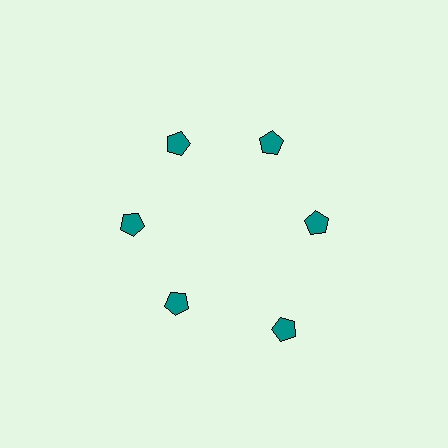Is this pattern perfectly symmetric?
No. The 6 teal pentagons are arranged in a ring, but one element near the 5 o'clock position is pushed outward from the center, breaking the 6-fold rotational symmetry.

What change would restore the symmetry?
The symmetry would be restored by moving it inward, back onto the ring so that all 6 pentagons sit at equal angles and equal distance from the center.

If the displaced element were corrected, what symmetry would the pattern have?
It would have 6-fold rotational symmetry — the pattern would map onto itself every 60 degrees.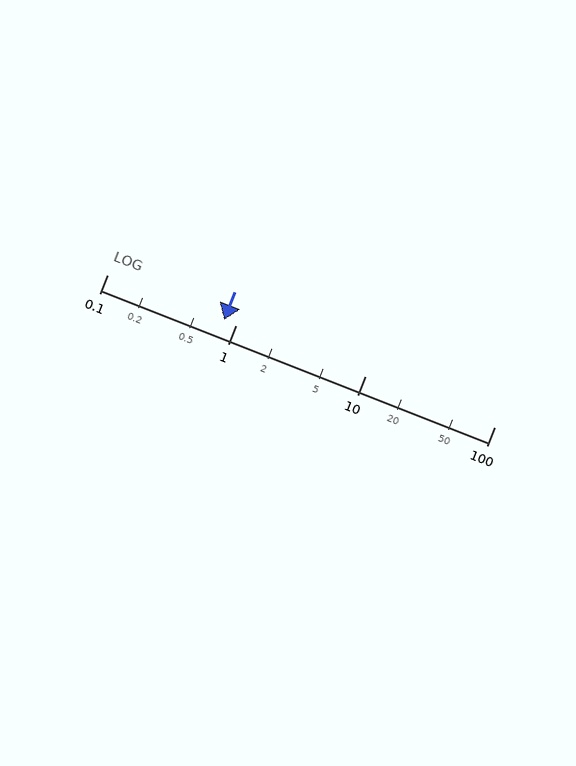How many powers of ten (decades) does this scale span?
The scale spans 3 decades, from 0.1 to 100.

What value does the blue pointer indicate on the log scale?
The pointer indicates approximately 0.81.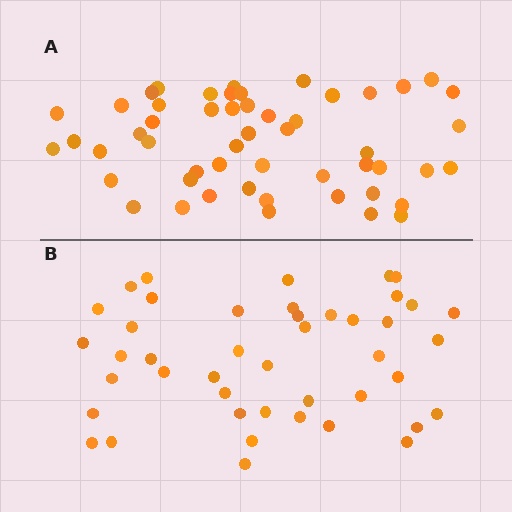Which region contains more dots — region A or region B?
Region A (the top region) has more dots.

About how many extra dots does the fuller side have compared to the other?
Region A has roughly 8 or so more dots than region B.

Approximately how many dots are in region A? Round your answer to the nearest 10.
About 50 dots. (The exact count is 52, which rounds to 50.)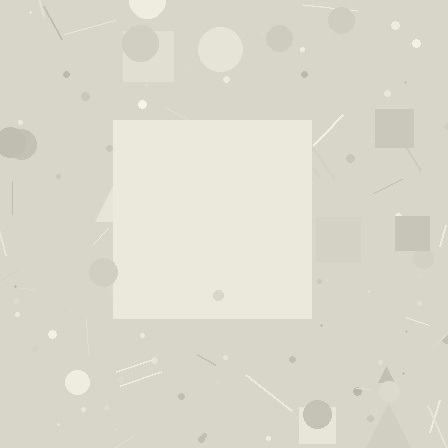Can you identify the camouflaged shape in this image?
The camouflaged shape is a square.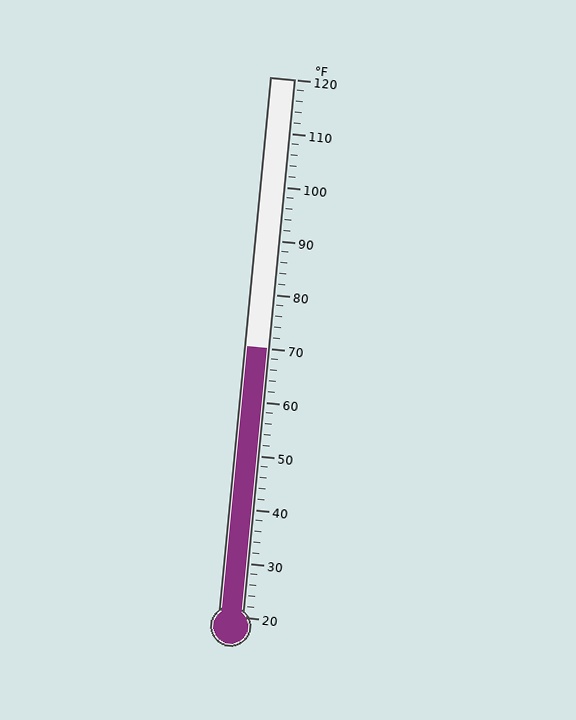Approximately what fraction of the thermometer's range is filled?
The thermometer is filled to approximately 50% of its range.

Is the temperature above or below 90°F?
The temperature is below 90°F.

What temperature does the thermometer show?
The thermometer shows approximately 70°F.